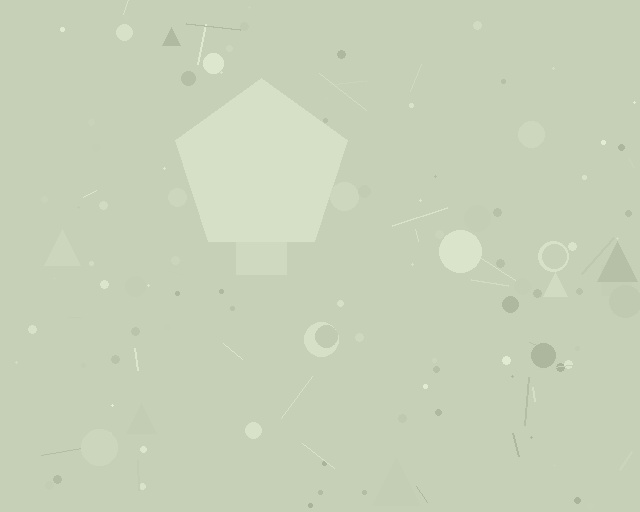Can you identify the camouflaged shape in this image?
The camouflaged shape is a pentagon.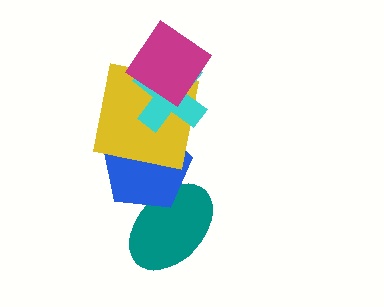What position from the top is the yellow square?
The yellow square is 3rd from the top.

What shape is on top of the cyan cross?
The magenta diamond is on top of the cyan cross.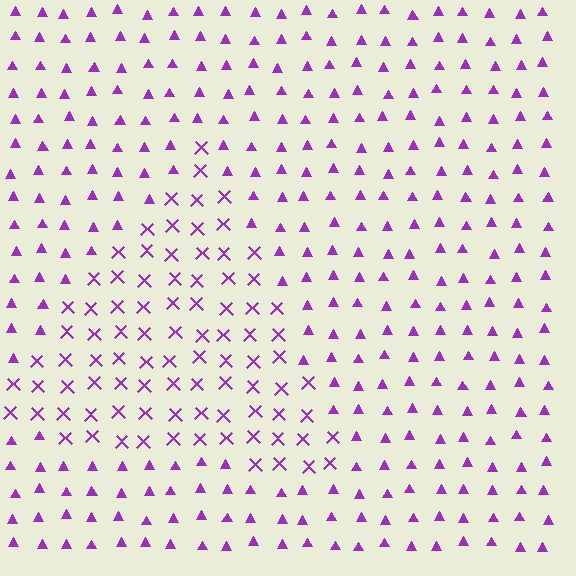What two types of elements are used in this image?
The image uses X marks inside the triangle region and triangles outside it.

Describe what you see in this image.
The image is filled with small purple elements arranged in a uniform grid. A triangle-shaped region contains X marks, while the surrounding area contains triangles. The boundary is defined purely by the change in element shape.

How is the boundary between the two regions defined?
The boundary is defined by a change in element shape: X marks inside vs. triangles outside. All elements share the same color and spacing.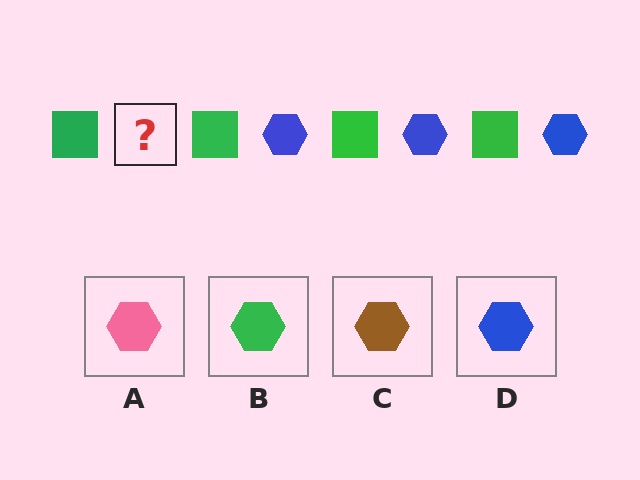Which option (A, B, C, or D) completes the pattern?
D.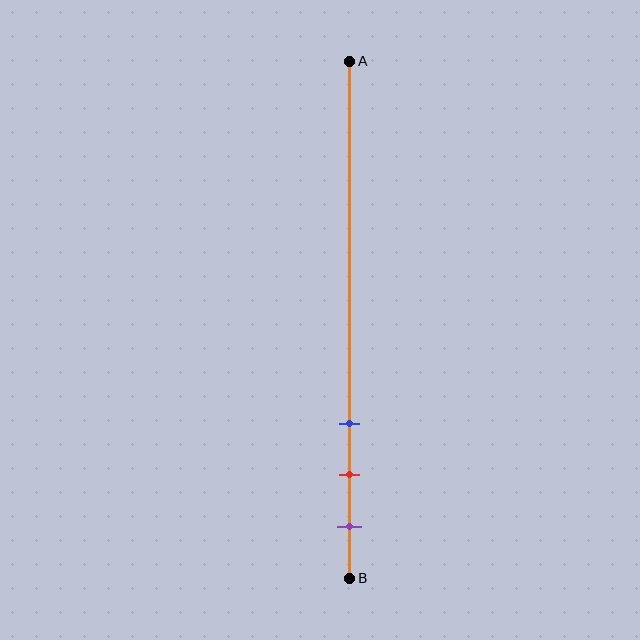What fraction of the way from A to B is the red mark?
The red mark is approximately 80% (0.8) of the way from A to B.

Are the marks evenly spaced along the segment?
Yes, the marks are approximately evenly spaced.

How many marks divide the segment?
There are 3 marks dividing the segment.